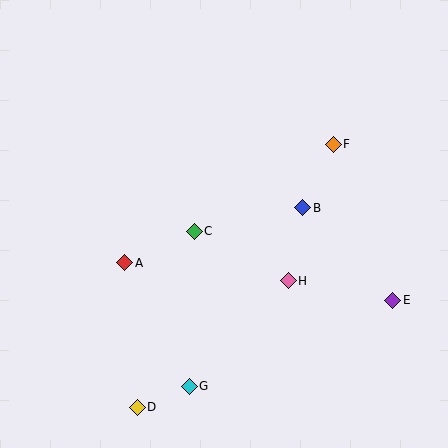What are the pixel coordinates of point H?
Point H is at (288, 281).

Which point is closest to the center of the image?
Point C at (194, 231) is closest to the center.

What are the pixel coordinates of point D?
Point D is at (137, 407).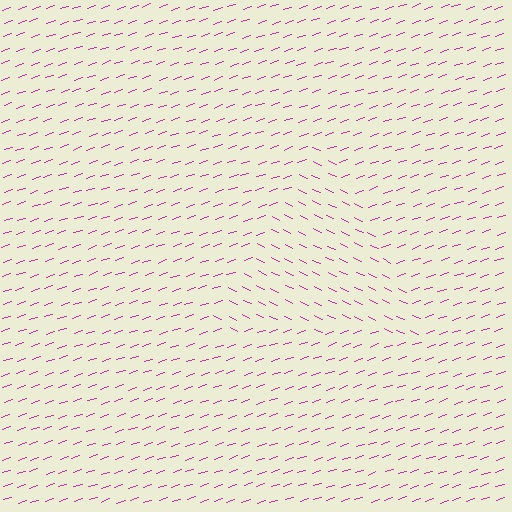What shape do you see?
I see a triangle.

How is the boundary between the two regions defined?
The boundary is defined purely by a change in line orientation (approximately 45 degrees difference). All lines are the same color and thickness.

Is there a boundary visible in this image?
Yes, there is a texture boundary formed by a change in line orientation.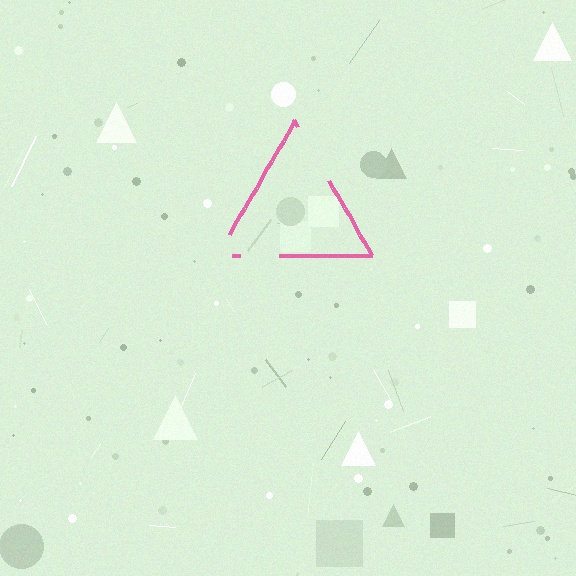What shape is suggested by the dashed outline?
The dashed outline suggests a triangle.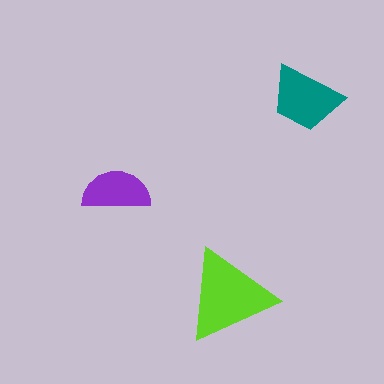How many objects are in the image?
There are 3 objects in the image.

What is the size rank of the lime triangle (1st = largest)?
1st.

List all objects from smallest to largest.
The purple semicircle, the teal trapezoid, the lime triangle.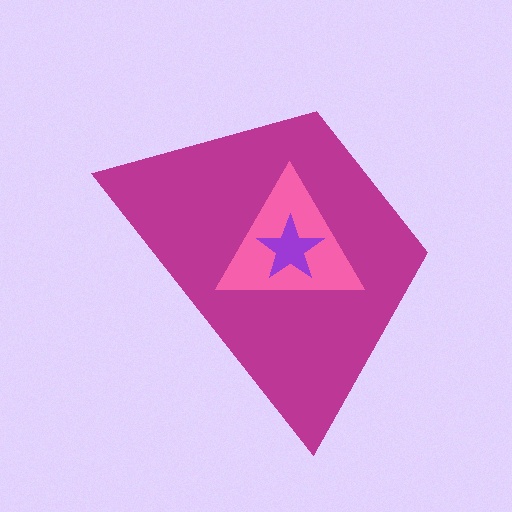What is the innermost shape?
The purple star.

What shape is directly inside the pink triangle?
The purple star.